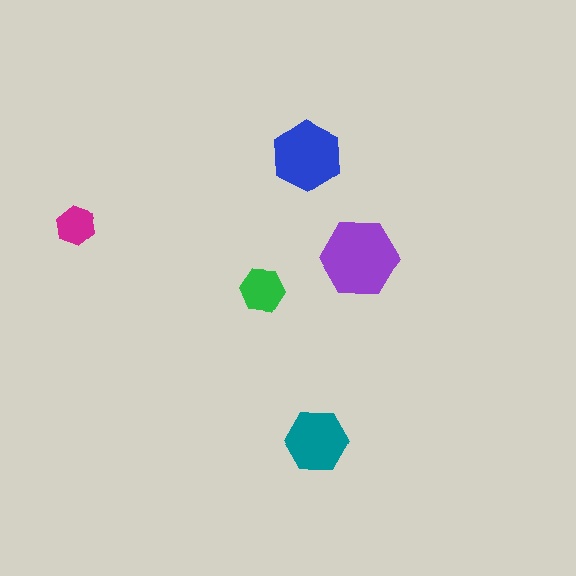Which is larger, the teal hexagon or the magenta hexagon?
The teal one.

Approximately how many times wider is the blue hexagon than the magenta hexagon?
About 2 times wider.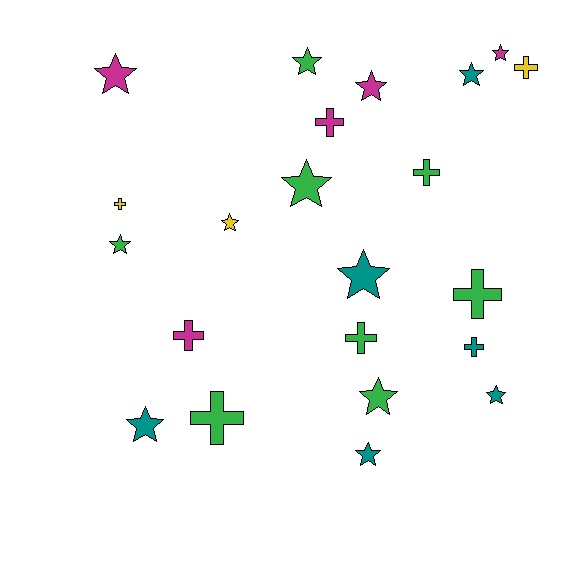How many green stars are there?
There are 4 green stars.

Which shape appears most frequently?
Star, with 13 objects.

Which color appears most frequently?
Green, with 8 objects.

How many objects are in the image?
There are 22 objects.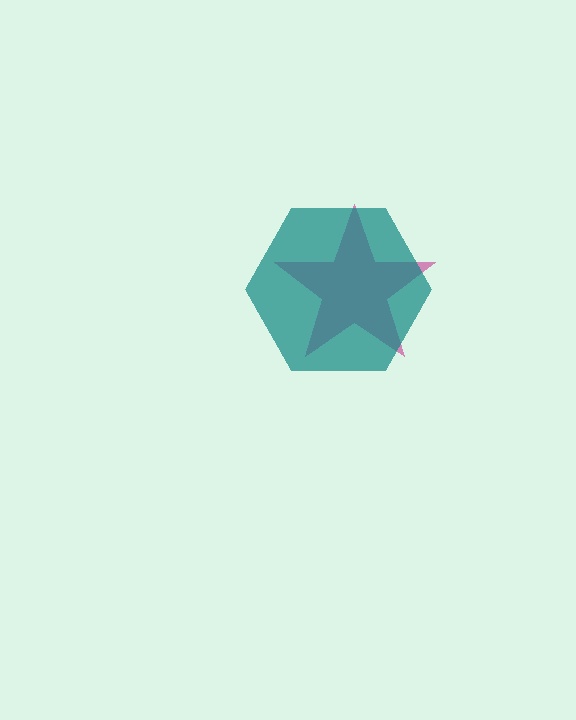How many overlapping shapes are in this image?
There are 2 overlapping shapes in the image.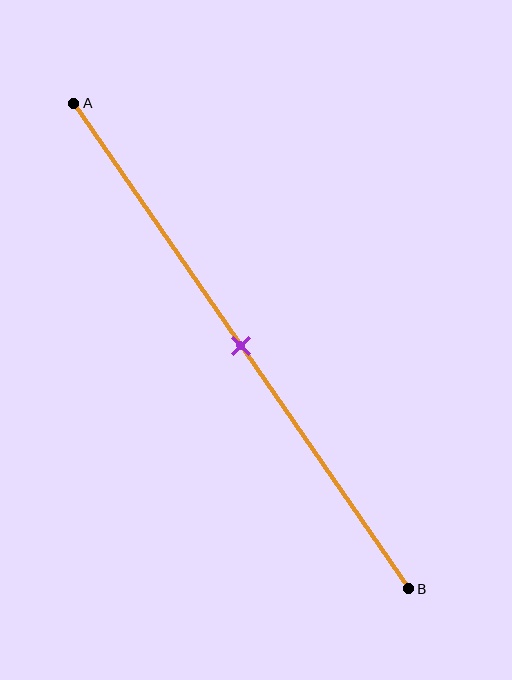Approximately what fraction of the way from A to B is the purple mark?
The purple mark is approximately 50% of the way from A to B.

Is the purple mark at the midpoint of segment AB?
Yes, the mark is approximately at the midpoint.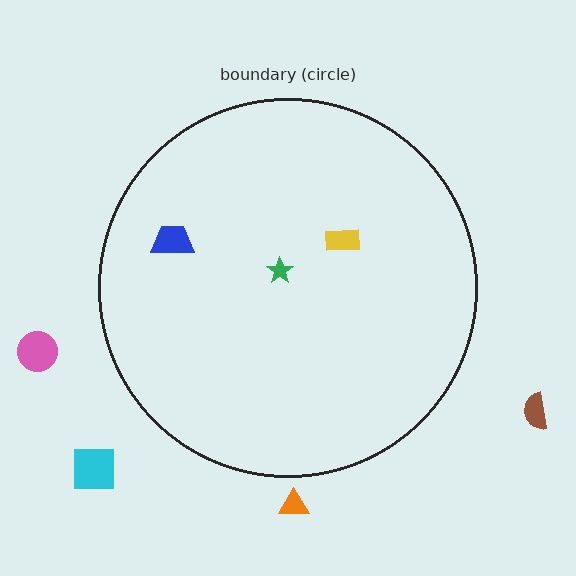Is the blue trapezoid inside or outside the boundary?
Inside.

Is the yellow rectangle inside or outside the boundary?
Inside.